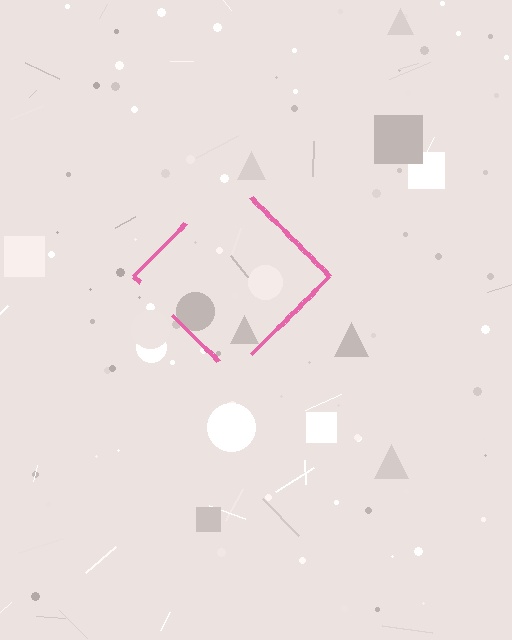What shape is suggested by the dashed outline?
The dashed outline suggests a diamond.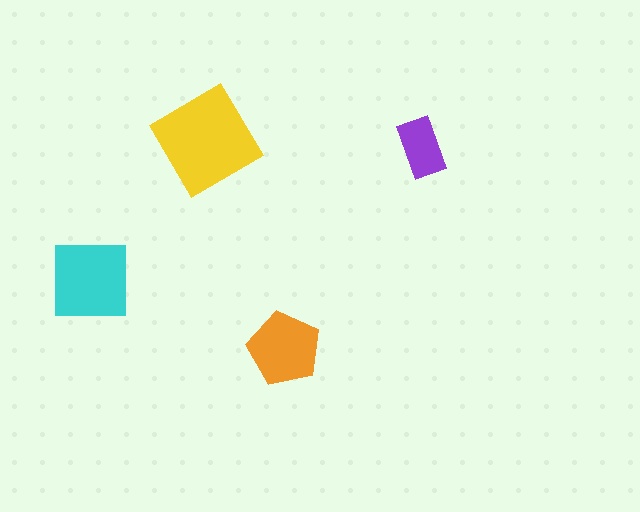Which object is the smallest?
The purple rectangle.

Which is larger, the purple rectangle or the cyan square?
The cyan square.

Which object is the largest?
The yellow diamond.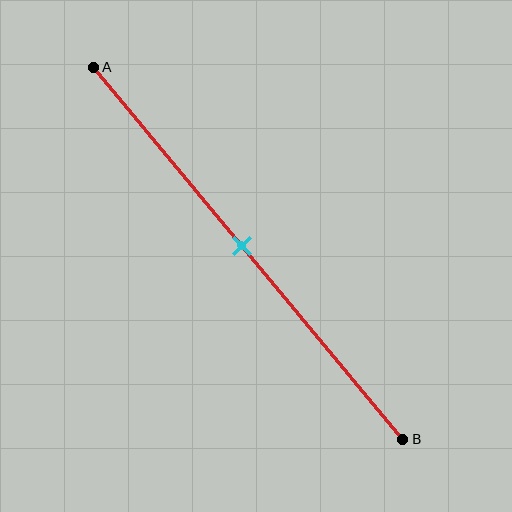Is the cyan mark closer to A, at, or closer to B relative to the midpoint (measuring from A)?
The cyan mark is approximately at the midpoint of segment AB.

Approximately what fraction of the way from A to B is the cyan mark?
The cyan mark is approximately 50% of the way from A to B.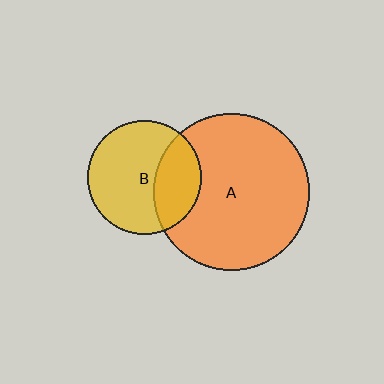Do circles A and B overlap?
Yes.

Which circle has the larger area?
Circle A (orange).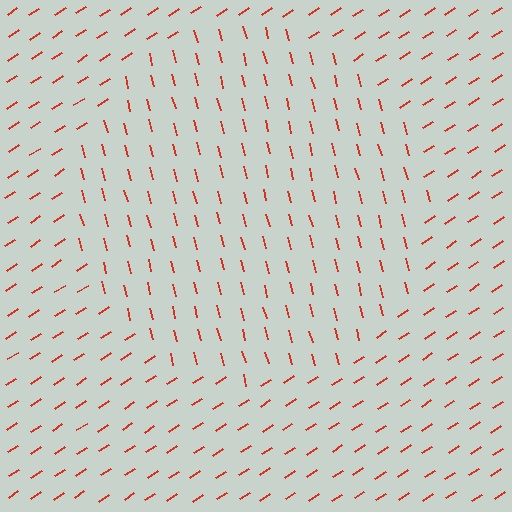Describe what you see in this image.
The image is filled with small red line segments. A circle region in the image has lines oriented differently from the surrounding lines, creating a visible texture boundary.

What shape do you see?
I see a circle.